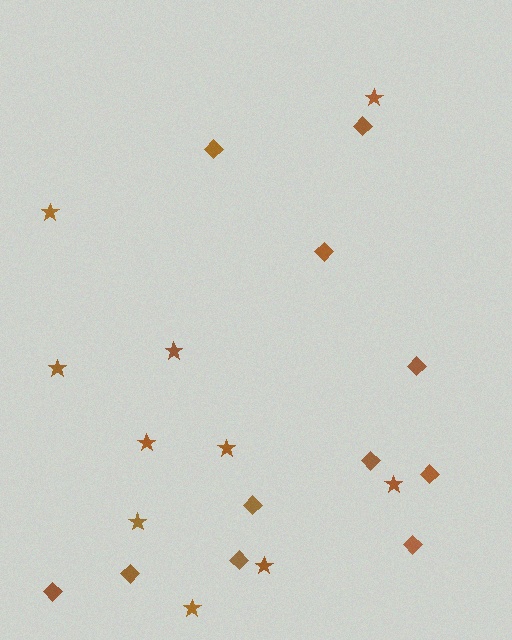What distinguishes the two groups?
There are 2 groups: one group of stars (10) and one group of diamonds (11).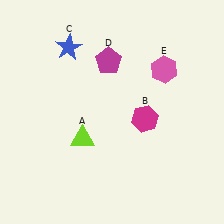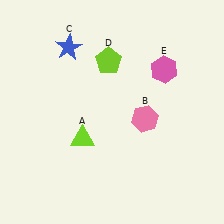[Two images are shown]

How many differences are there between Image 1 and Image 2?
There are 2 differences between the two images.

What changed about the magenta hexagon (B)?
In Image 1, B is magenta. In Image 2, it changed to pink.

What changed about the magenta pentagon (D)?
In Image 1, D is magenta. In Image 2, it changed to lime.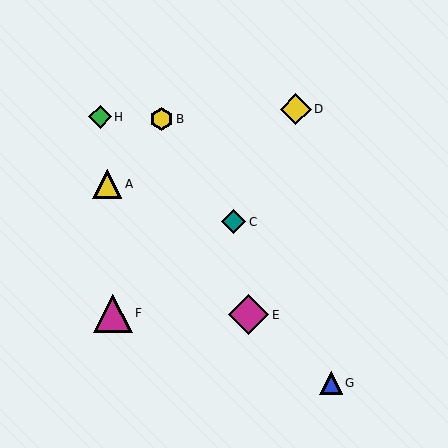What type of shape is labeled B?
Shape B is a yellow hexagon.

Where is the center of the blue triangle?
The center of the blue triangle is at (331, 383).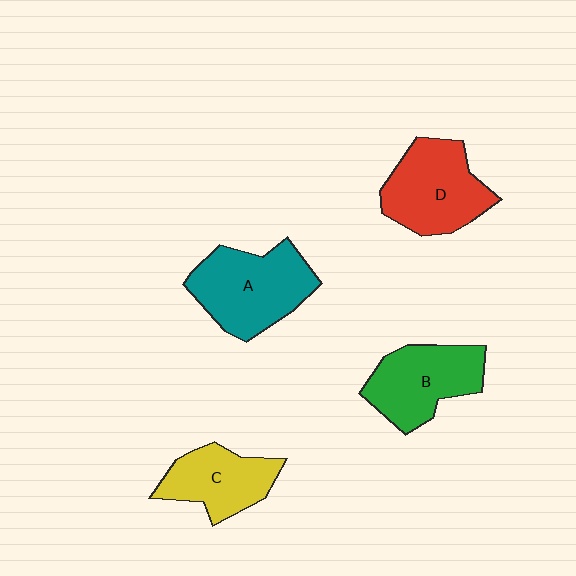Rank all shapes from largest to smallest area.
From largest to smallest: A (teal), D (red), B (green), C (yellow).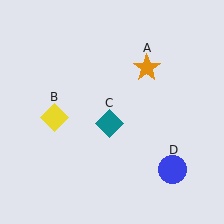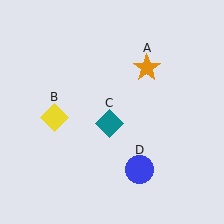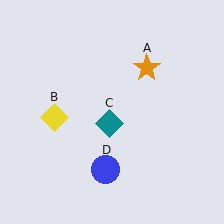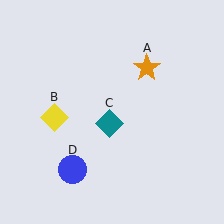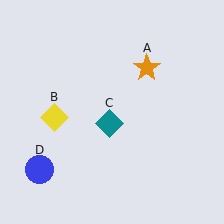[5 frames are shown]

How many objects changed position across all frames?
1 object changed position: blue circle (object D).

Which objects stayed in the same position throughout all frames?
Orange star (object A) and yellow diamond (object B) and teal diamond (object C) remained stationary.